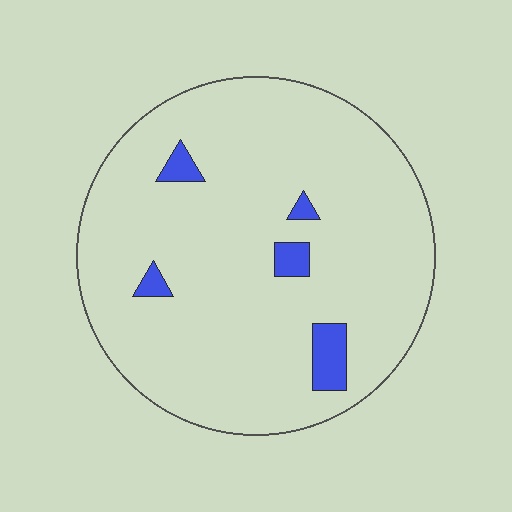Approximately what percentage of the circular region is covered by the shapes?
Approximately 5%.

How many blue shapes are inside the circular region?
5.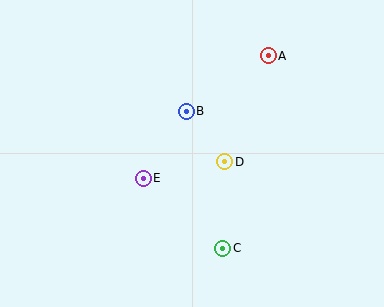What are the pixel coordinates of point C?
Point C is at (223, 248).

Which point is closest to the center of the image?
Point D at (225, 162) is closest to the center.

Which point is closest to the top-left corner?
Point B is closest to the top-left corner.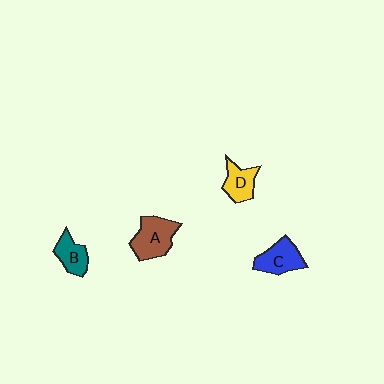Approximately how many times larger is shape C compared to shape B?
Approximately 1.3 times.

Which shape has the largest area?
Shape A (brown).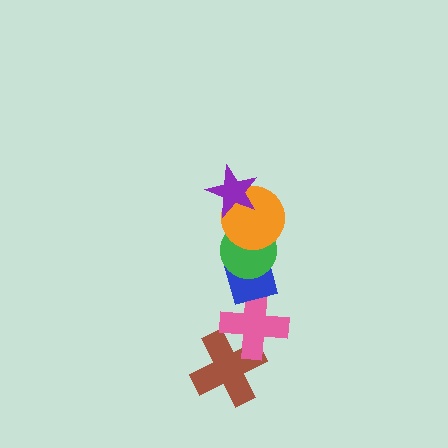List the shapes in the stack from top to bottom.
From top to bottom: the purple star, the orange circle, the green circle, the blue square, the pink cross, the brown cross.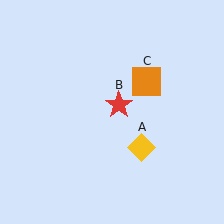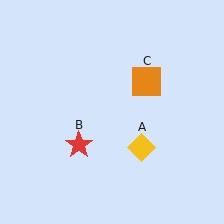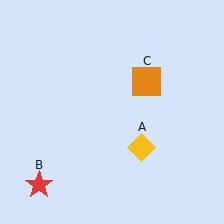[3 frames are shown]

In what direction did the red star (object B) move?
The red star (object B) moved down and to the left.